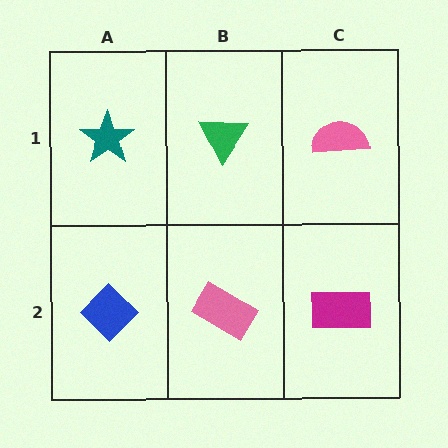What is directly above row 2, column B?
A green triangle.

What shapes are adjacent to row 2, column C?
A pink semicircle (row 1, column C), a pink rectangle (row 2, column B).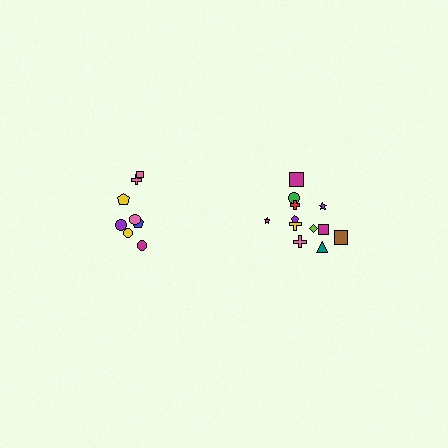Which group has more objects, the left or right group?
The right group.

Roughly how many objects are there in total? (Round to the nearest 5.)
Roughly 20 objects in total.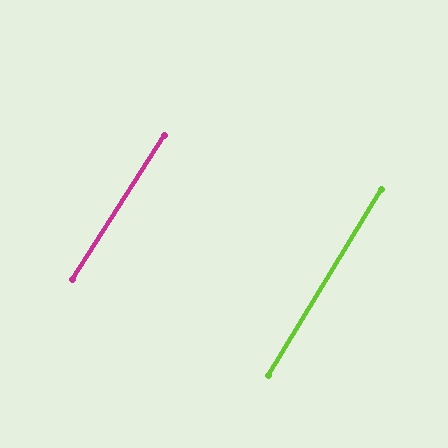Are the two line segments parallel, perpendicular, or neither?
Parallel — their directions differ by only 1.2°.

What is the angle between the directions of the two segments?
Approximately 1 degree.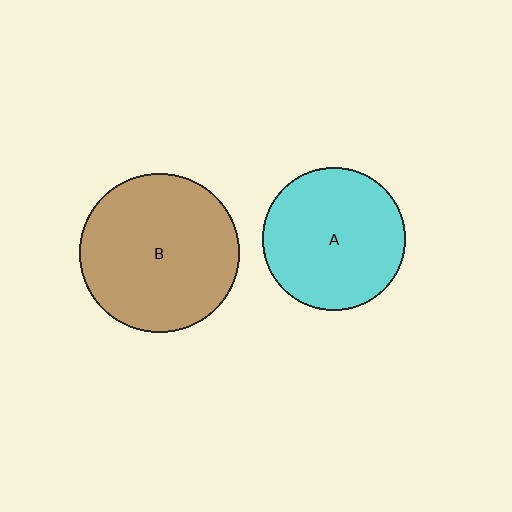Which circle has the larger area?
Circle B (brown).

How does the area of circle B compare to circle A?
Approximately 1.2 times.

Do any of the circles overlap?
No, none of the circles overlap.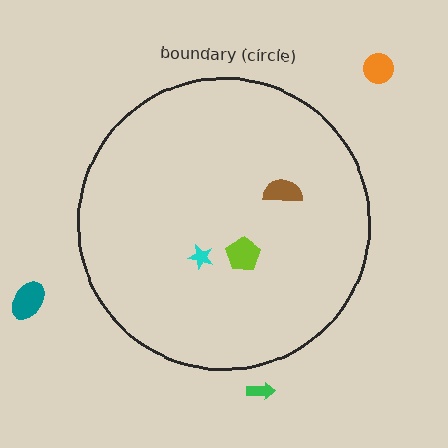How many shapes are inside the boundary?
3 inside, 3 outside.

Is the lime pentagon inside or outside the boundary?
Inside.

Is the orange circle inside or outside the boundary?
Outside.